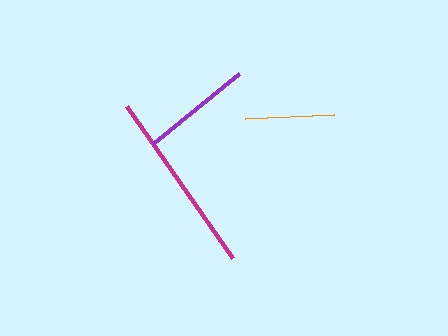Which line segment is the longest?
The magenta line is the longest at approximately 185 pixels.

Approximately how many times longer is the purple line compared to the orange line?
The purple line is approximately 1.2 times the length of the orange line.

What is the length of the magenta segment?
The magenta segment is approximately 185 pixels long.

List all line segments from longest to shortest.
From longest to shortest: magenta, purple, orange.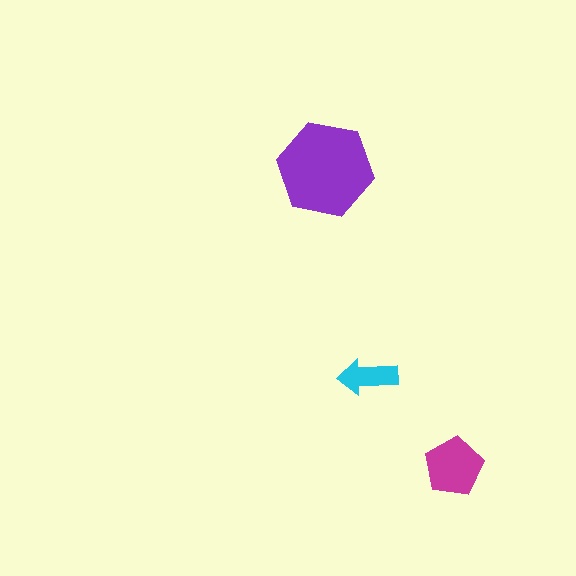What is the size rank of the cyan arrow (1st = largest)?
3rd.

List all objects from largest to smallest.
The purple hexagon, the magenta pentagon, the cyan arrow.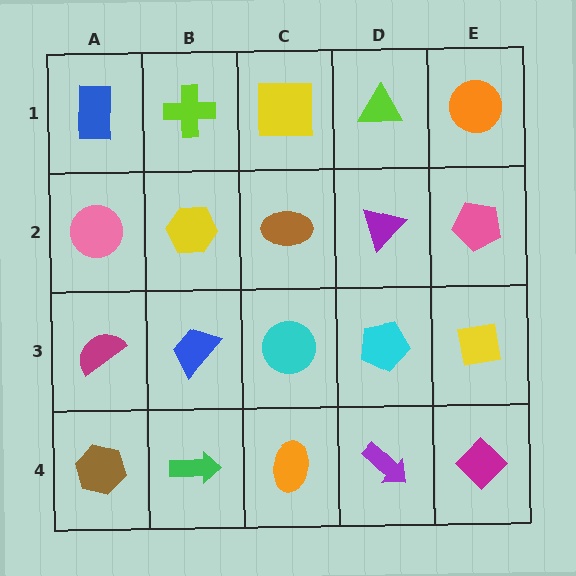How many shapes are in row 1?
5 shapes.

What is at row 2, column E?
A pink pentagon.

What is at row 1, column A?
A blue rectangle.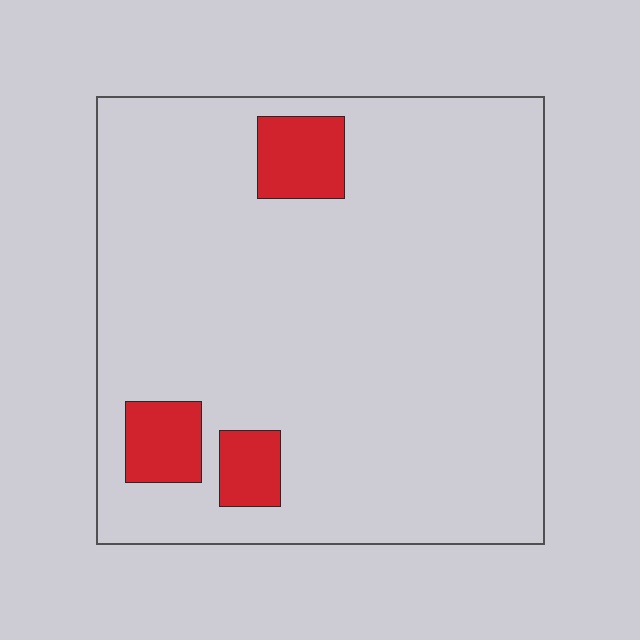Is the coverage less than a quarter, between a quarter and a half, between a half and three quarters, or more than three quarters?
Less than a quarter.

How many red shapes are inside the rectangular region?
3.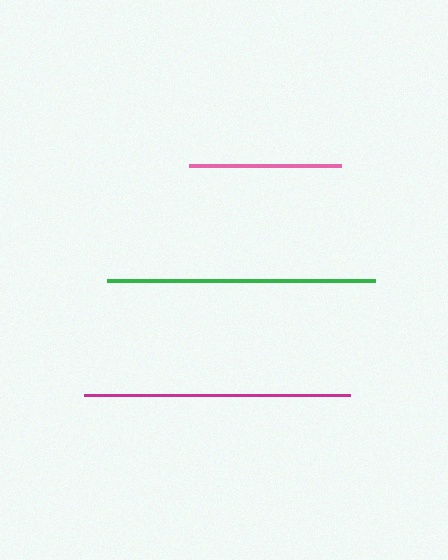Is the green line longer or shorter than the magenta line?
The green line is longer than the magenta line.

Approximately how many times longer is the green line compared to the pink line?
The green line is approximately 1.8 times the length of the pink line.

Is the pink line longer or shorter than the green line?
The green line is longer than the pink line.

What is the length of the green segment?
The green segment is approximately 268 pixels long.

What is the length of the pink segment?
The pink segment is approximately 152 pixels long.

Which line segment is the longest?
The green line is the longest at approximately 268 pixels.